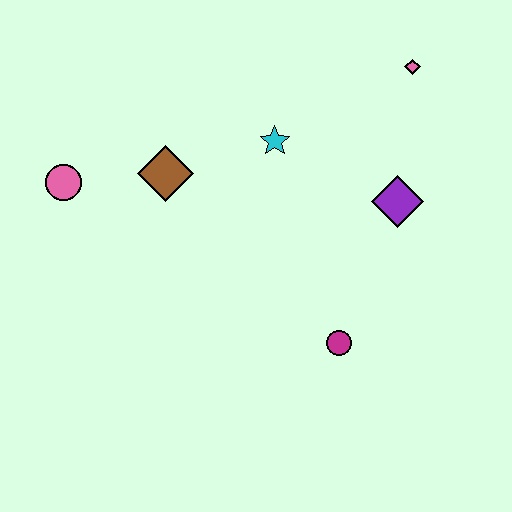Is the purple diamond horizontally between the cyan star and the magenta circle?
No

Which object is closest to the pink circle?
The brown diamond is closest to the pink circle.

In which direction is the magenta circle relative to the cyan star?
The magenta circle is below the cyan star.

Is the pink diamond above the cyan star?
Yes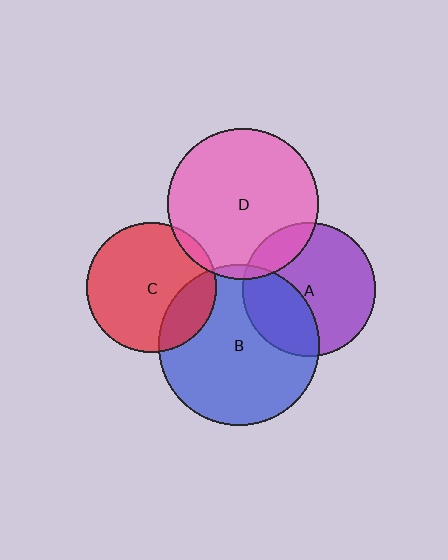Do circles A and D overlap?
Yes.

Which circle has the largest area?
Circle B (blue).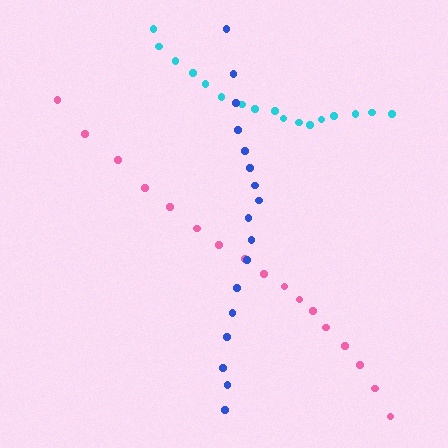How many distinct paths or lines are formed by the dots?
There are 3 distinct paths.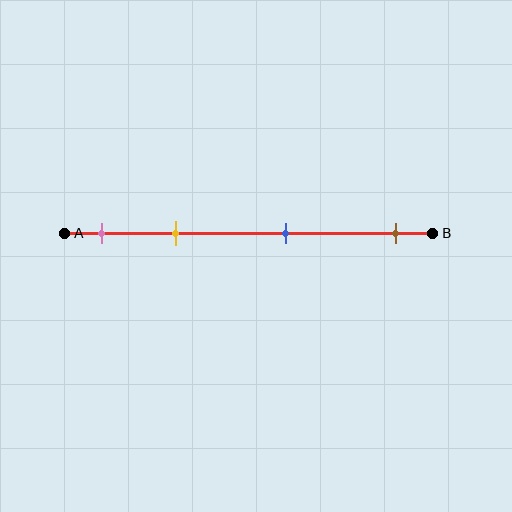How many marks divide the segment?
There are 4 marks dividing the segment.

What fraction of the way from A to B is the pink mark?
The pink mark is approximately 10% (0.1) of the way from A to B.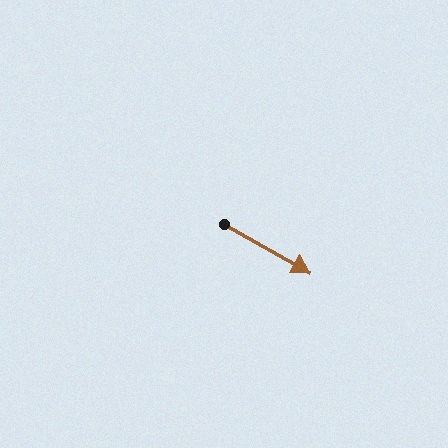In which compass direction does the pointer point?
Southeast.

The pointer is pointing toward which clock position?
Roughly 4 o'clock.